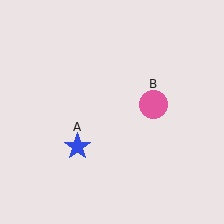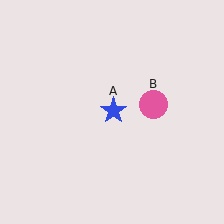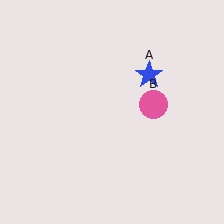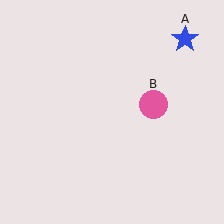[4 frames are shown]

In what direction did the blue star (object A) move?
The blue star (object A) moved up and to the right.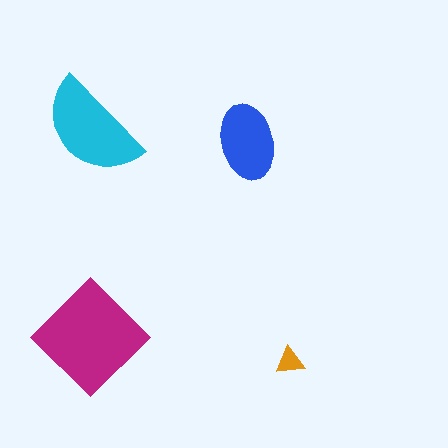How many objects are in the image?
There are 4 objects in the image.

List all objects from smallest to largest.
The orange triangle, the blue ellipse, the cyan semicircle, the magenta diamond.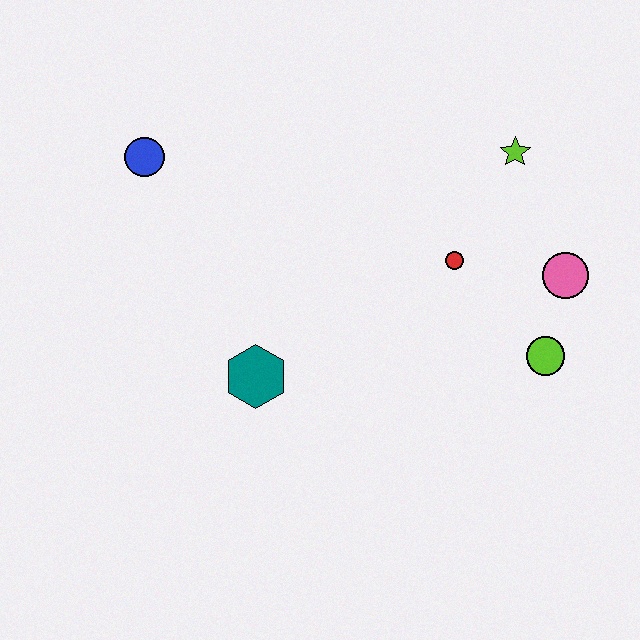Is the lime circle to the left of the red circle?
No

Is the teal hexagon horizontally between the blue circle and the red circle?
Yes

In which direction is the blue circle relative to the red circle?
The blue circle is to the left of the red circle.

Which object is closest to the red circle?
The pink circle is closest to the red circle.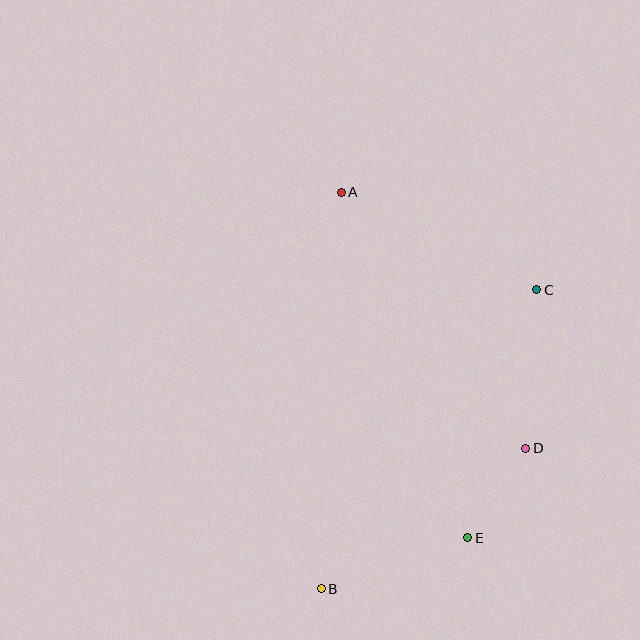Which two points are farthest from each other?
Points A and B are farthest from each other.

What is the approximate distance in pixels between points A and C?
The distance between A and C is approximately 218 pixels.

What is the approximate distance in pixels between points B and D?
The distance between B and D is approximately 248 pixels.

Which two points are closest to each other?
Points D and E are closest to each other.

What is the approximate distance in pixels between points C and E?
The distance between C and E is approximately 258 pixels.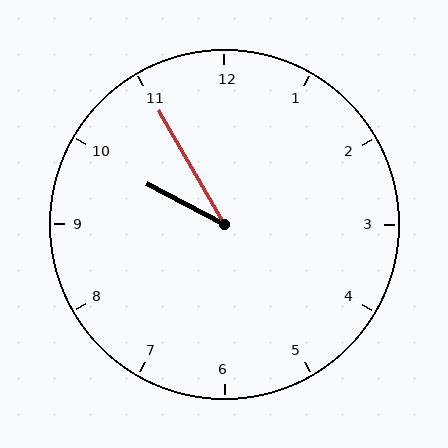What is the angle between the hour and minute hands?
Approximately 32 degrees.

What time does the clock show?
9:55.